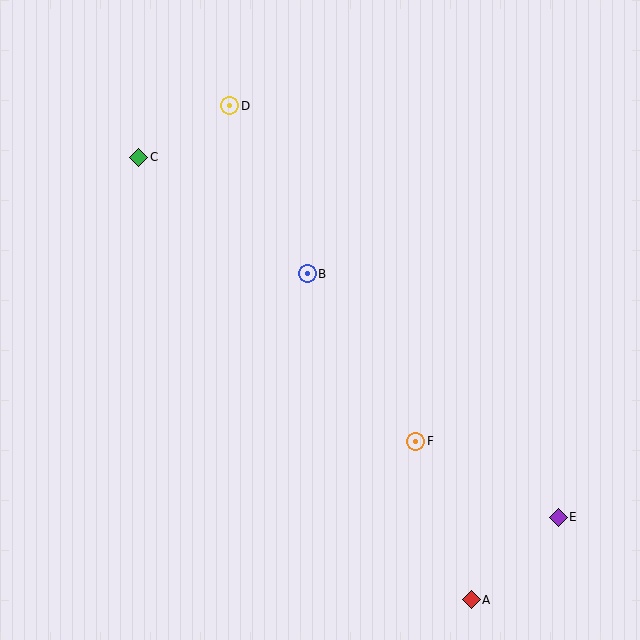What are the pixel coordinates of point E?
Point E is at (558, 517).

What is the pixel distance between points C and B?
The distance between C and B is 205 pixels.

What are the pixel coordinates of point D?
Point D is at (230, 106).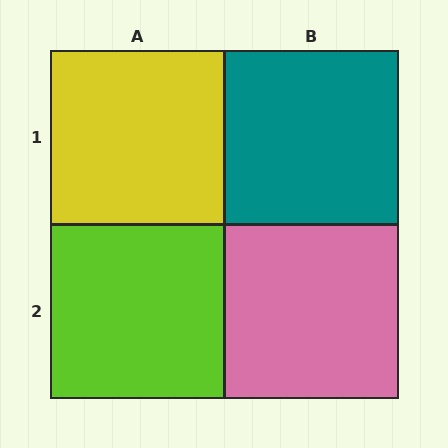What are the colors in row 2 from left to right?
Lime, pink.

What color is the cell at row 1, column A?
Yellow.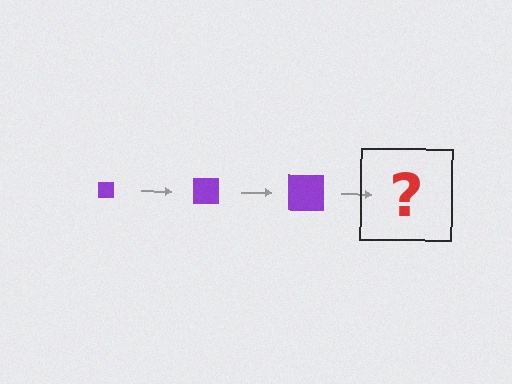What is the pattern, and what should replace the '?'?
The pattern is that the square gets progressively larger each step. The '?' should be a purple square, larger than the previous one.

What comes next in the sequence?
The next element should be a purple square, larger than the previous one.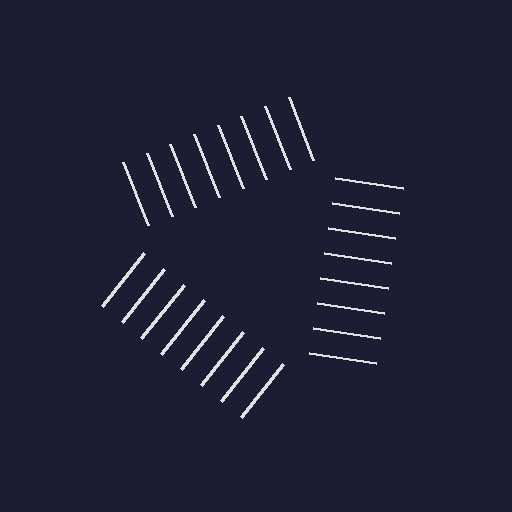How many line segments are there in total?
24 — 8 along each of the 3 edges.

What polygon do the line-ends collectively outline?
An illusory triangle — the line segments terminate on its edges but no continuous stroke is drawn.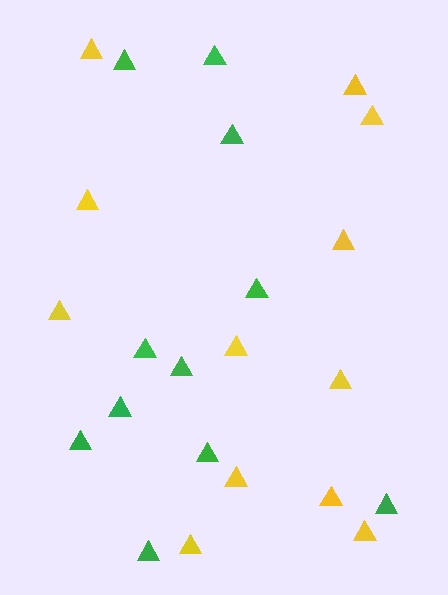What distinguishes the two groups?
There are 2 groups: one group of yellow triangles (12) and one group of green triangles (11).